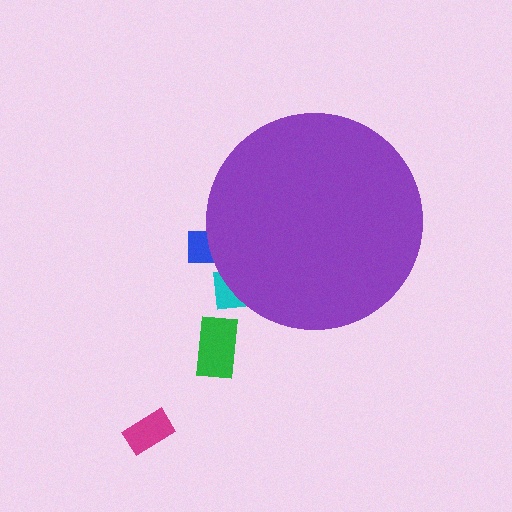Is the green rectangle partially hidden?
No, the green rectangle is fully visible.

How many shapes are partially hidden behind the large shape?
2 shapes are partially hidden.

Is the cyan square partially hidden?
Yes, the cyan square is partially hidden behind the purple circle.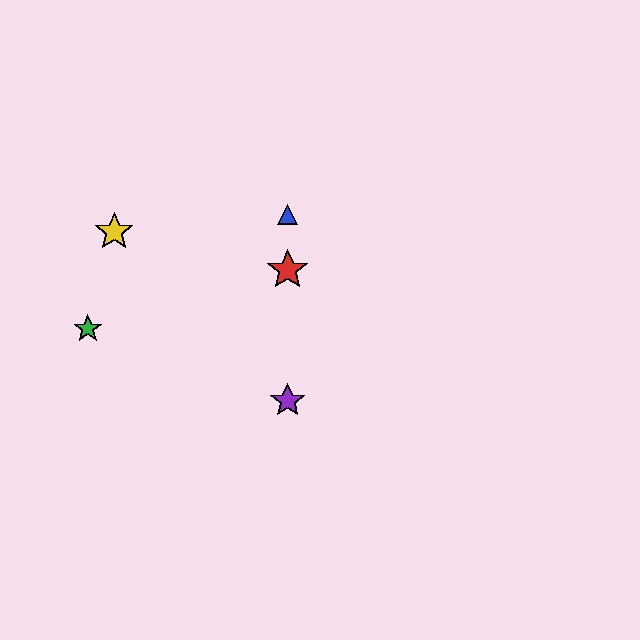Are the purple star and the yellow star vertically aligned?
No, the purple star is at x≈288 and the yellow star is at x≈114.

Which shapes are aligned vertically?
The red star, the blue triangle, the purple star are aligned vertically.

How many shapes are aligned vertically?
3 shapes (the red star, the blue triangle, the purple star) are aligned vertically.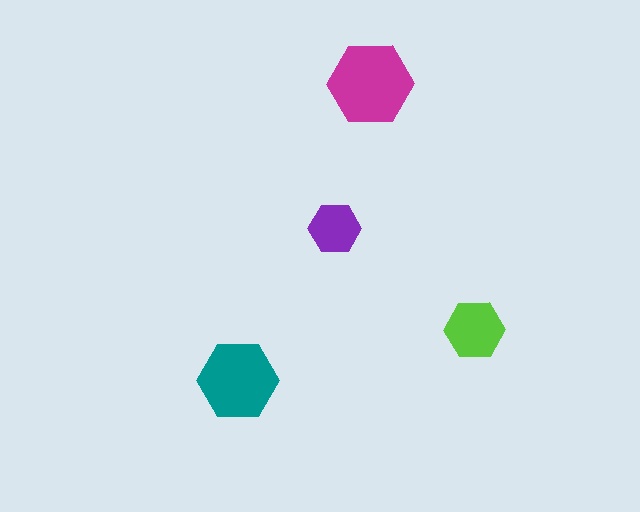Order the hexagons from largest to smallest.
the magenta one, the teal one, the lime one, the purple one.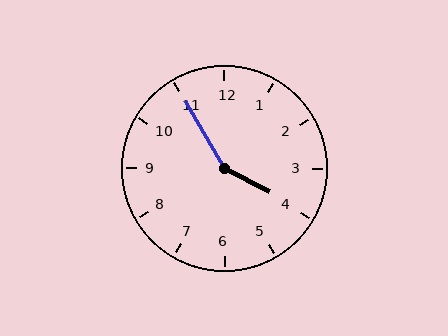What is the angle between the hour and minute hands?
Approximately 148 degrees.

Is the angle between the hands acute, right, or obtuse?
It is obtuse.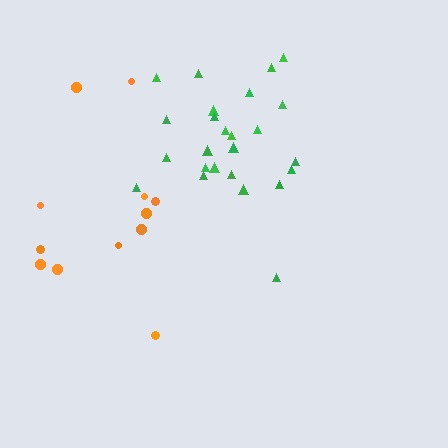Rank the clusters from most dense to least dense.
green, orange.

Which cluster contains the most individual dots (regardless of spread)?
Green (25).